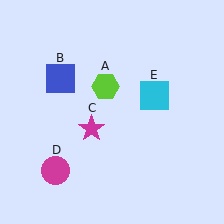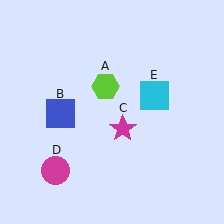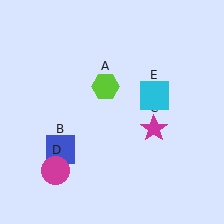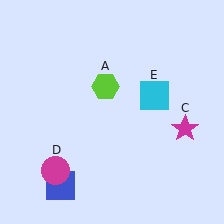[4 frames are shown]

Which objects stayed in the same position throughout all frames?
Lime hexagon (object A) and magenta circle (object D) and cyan square (object E) remained stationary.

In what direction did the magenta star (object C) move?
The magenta star (object C) moved right.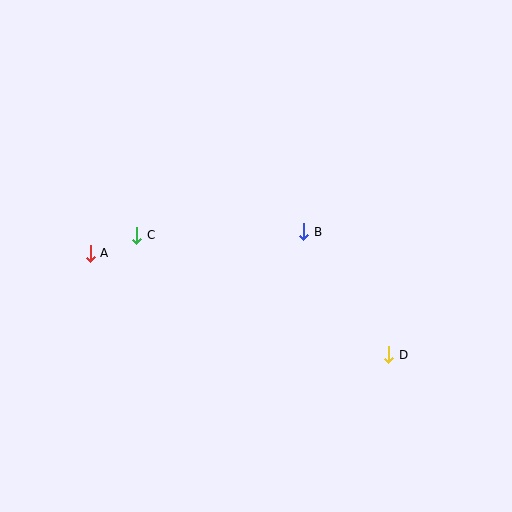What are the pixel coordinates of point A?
Point A is at (90, 253).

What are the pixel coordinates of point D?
Point D is at (389, 355).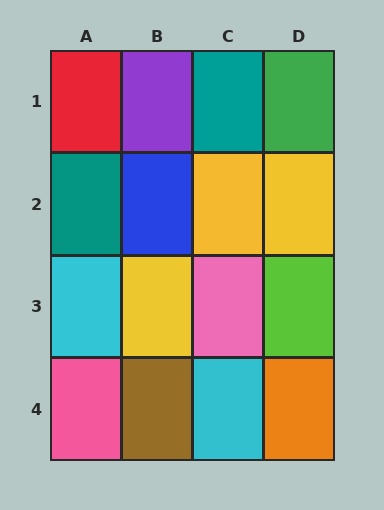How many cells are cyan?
2 cells are cyan.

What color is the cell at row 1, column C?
Teal.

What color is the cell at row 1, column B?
Purple.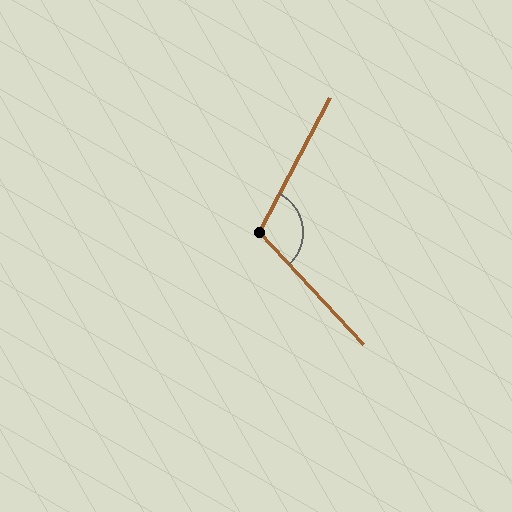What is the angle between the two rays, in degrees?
Approximately 109 degrees.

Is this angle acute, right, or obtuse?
It is obtuse.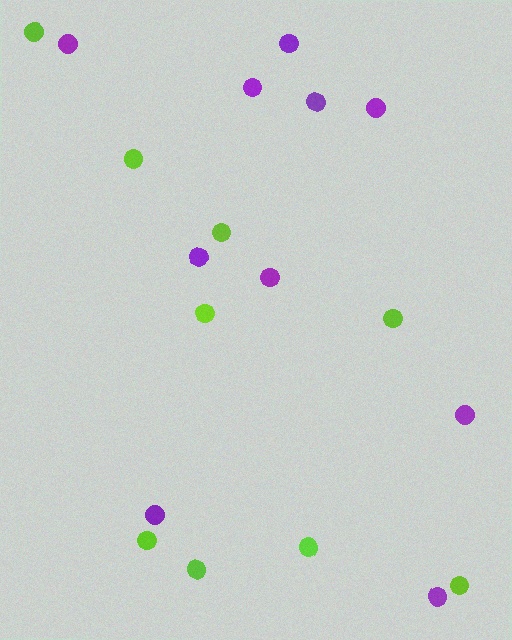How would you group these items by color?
There are 2 groups: one group of purple circles (10) and one group of lime circles (9).